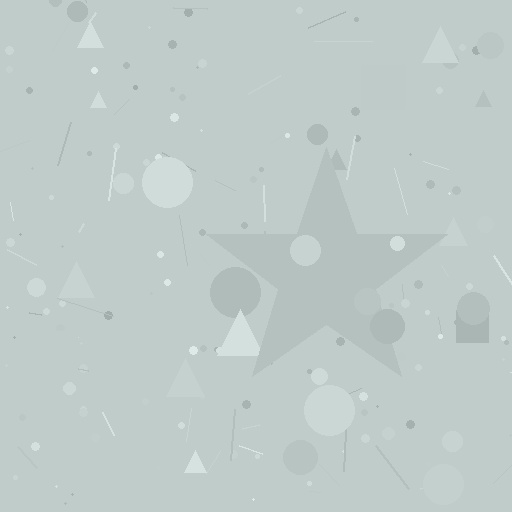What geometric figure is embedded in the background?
A star is embedded in the background.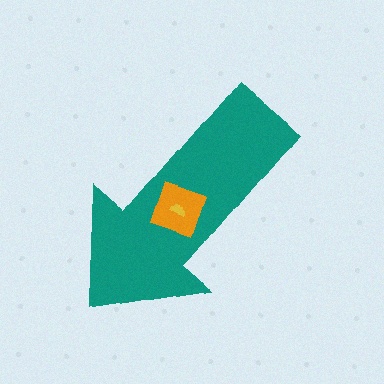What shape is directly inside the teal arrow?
The orange diamond.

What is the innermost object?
The yellow semicircle.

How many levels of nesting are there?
3.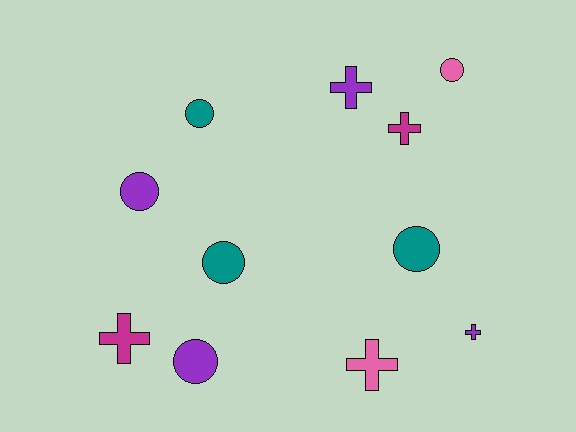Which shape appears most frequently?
Circle, with 6 objects.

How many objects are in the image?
There are 11 objects.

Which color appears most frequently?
Purple, with 4 objects.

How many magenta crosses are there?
There are 2 magenta crosses.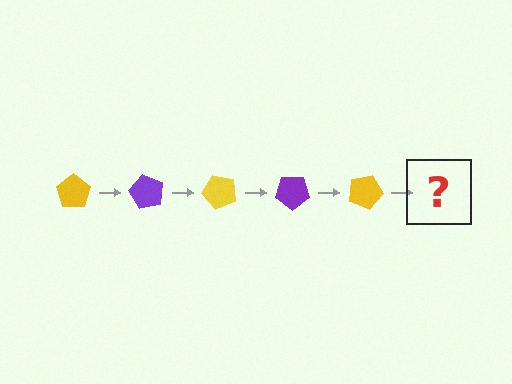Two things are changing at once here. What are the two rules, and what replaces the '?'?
The two rules are that it rotates 60 degrees each step and the color cycles through yellow and purple. The '?' should be a purple pentagon, rotated 300 degrees from the start.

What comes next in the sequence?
The next element should be a purple pentagon, rotated 300 degrees from the start.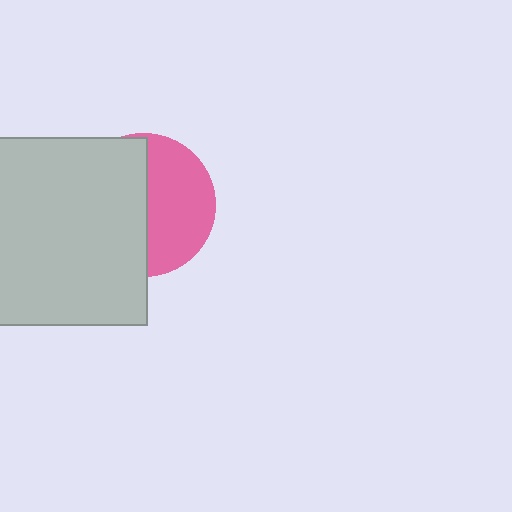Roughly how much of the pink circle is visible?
About half of it is visible (roughly 47%).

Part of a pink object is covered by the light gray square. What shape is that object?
It is a circle.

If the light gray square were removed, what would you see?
You would see the complete pink circle.